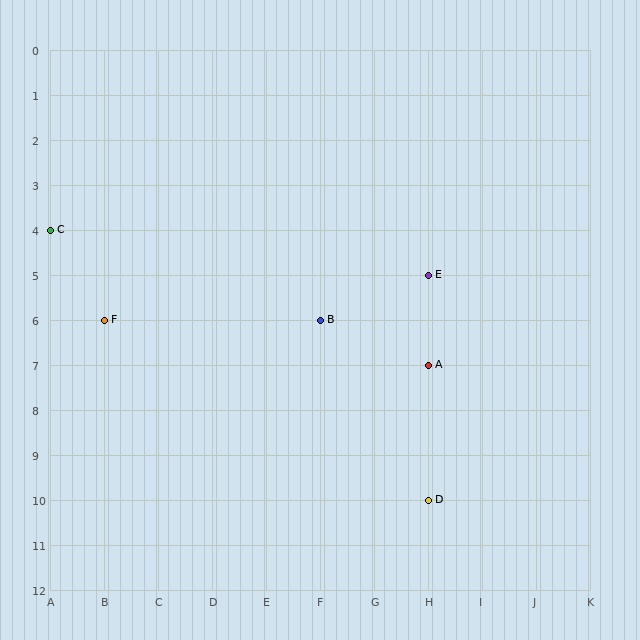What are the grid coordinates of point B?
Point B is at grid coordinates (F, 6).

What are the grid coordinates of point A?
Point A is at grid coordinates (H, 7).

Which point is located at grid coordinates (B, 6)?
Point F is at (B, 6).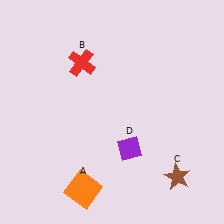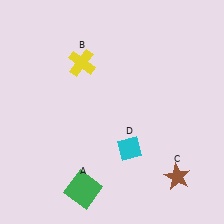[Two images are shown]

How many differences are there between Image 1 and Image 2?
There are 3 differences between the two images.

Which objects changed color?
A changed from orange to green. B changed from red to yellow. D changed from purple to cyan.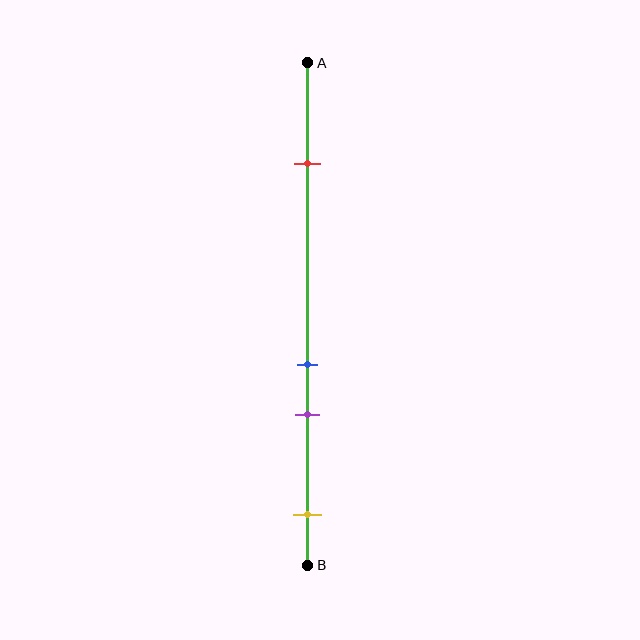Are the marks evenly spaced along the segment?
No, the marks are not evenly spaced.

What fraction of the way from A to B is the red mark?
The red mark is approximately 20% (0.2) of the way from A to B.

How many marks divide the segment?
There are 4 marks dividing the segment.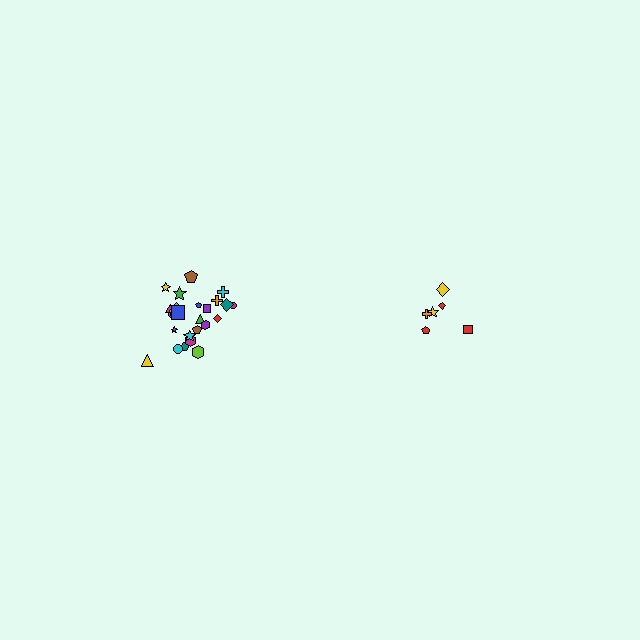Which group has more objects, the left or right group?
The left group.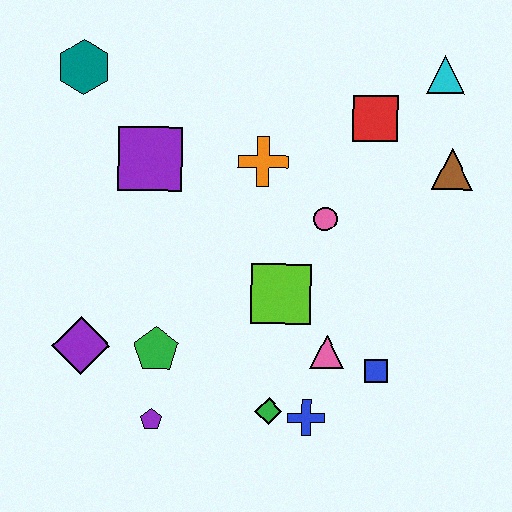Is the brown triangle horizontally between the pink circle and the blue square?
No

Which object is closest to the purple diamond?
The green pentagon is closest to the purple diamond.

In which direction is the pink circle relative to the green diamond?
The pink circle is above the green diamond.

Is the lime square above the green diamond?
Yes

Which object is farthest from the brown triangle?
The purple diamond is farthest from the brown triangle.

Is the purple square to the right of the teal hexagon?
Yes